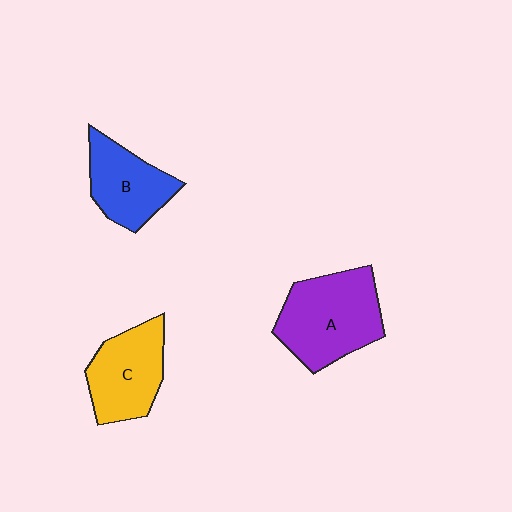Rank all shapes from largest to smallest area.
From largest to smallest: A (purple), C (yellow), B (blue).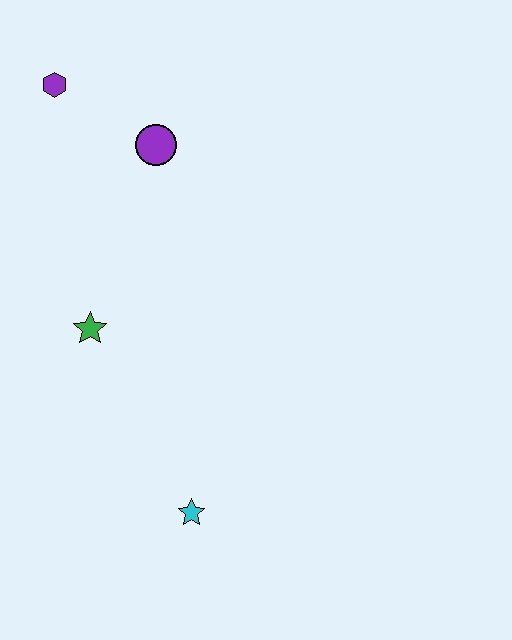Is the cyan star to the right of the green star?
Yes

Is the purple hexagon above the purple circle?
Yes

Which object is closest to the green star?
The purple circle is closest to the green star.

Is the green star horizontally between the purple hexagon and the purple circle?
Yes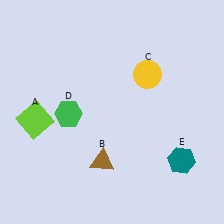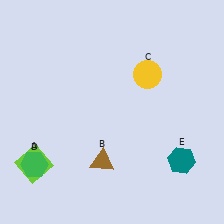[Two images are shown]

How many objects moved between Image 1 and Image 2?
2 objects moved between the two images.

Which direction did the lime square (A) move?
The lime square (A) moved down.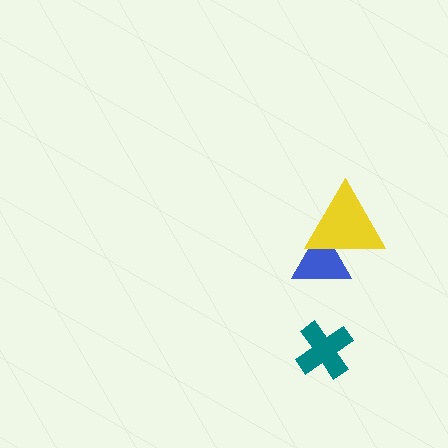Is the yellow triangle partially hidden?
No, no other shape covers it.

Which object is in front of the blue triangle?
The yellow triangle is in front of the blue triangle.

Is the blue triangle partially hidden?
Yes, it is partially covered by another shape.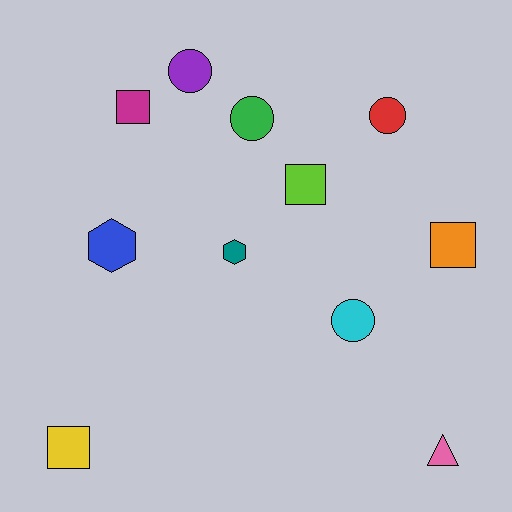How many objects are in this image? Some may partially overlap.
There are 11 objects.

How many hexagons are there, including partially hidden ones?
There are 2 hexagons.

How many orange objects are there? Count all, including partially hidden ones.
There is 1 orange object.